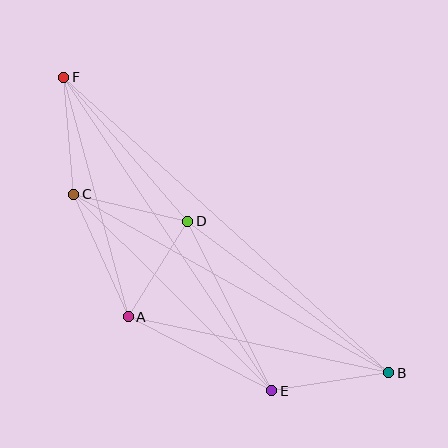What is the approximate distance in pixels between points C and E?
The distance between C and E is approximately 279 pixels.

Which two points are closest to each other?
Points A and D are closest to each other.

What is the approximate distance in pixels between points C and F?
The distance between C and F is approximately 118 pixels.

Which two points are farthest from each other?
Points B and F are farthest from each other.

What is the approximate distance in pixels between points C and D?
The distance between C and D is approximately 117 pixels.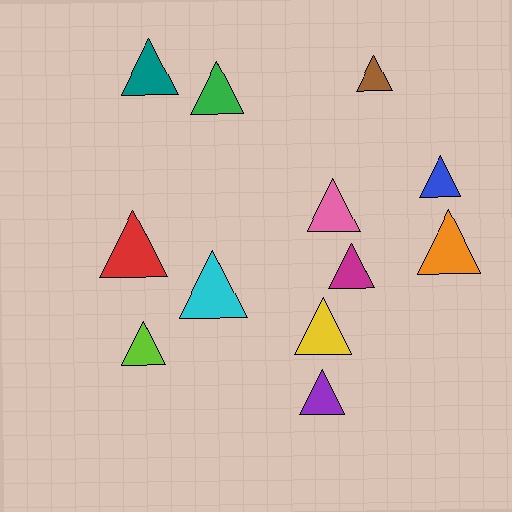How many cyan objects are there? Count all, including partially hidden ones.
There is 1 cyan object.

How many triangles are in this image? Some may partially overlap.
There are 12 triangles.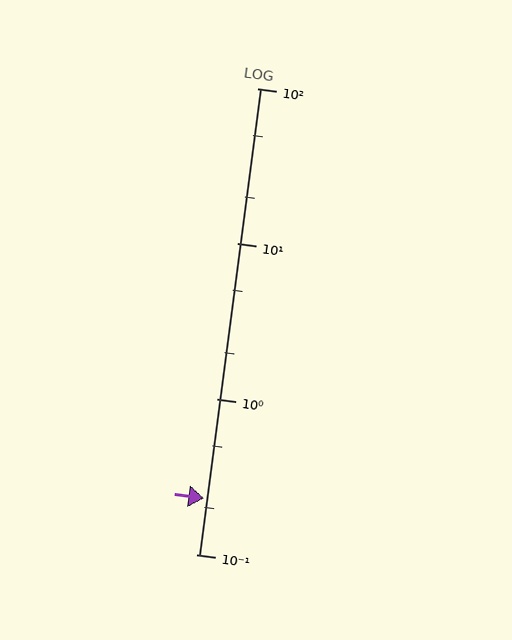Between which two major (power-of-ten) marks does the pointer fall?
The pointer is between 0.1 and 1.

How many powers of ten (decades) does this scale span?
The scale spans 3 decades, from 0.1 to 100.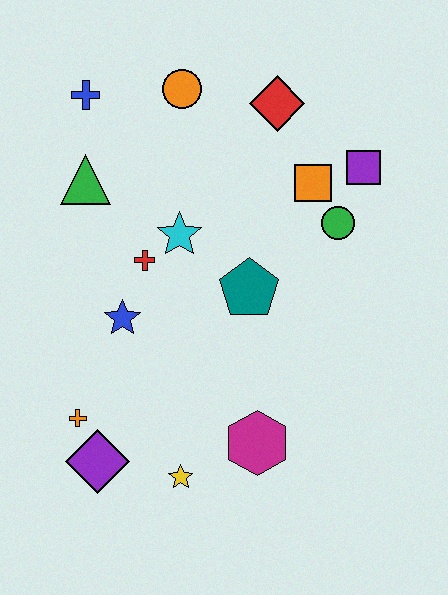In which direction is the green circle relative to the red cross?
The green circle is to the right of the red cross.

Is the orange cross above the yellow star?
Yes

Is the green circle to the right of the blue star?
Yes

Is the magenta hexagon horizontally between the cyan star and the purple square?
Yes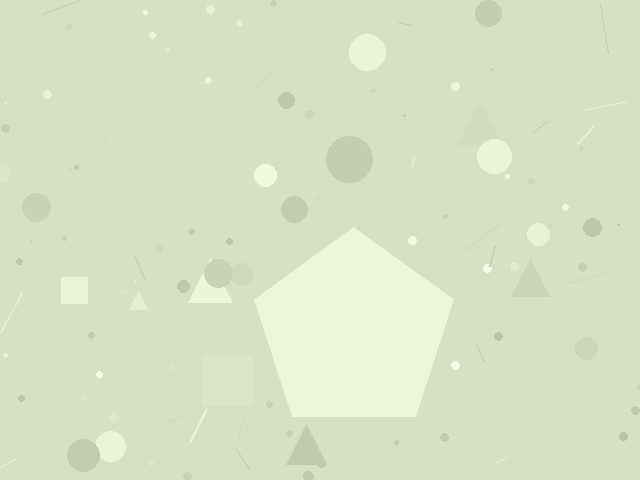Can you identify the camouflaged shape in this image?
The camouflaged shape is a pentagon.